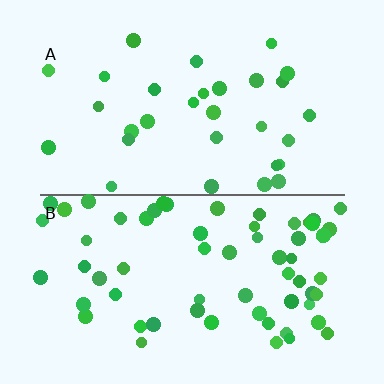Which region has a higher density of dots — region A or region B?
B (the bottom).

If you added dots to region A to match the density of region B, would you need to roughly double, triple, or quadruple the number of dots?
Approximately double.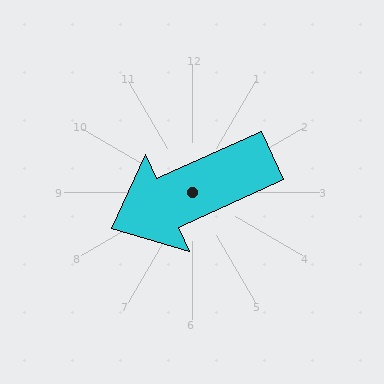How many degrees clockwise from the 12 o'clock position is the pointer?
Approximately 246 degrees.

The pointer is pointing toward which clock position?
Roughly 8 o'clock.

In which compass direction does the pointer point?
Southwest.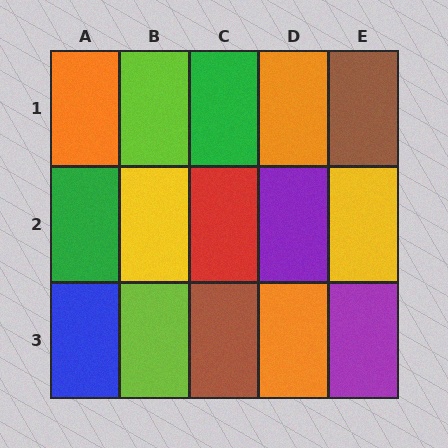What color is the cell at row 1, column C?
Green.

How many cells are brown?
2 cells are brown.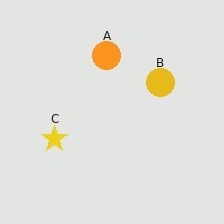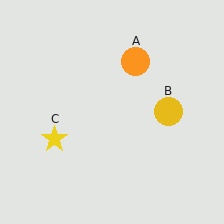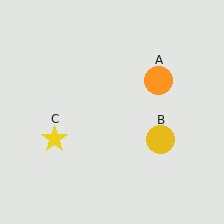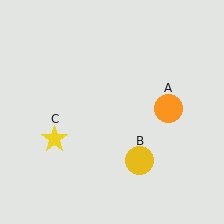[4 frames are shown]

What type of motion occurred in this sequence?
The orange circle (object A), yellow circle (object B) rotated clockwise around the center of the scene.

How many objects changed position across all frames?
2 objects changed position: orange circle (object A), yellow circle (object B).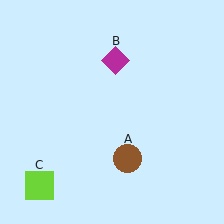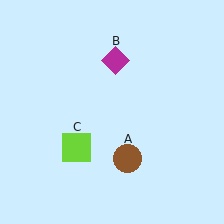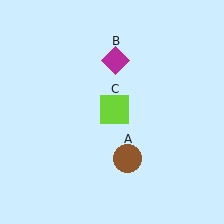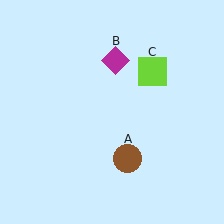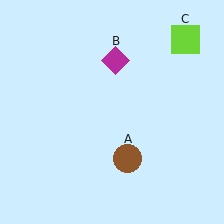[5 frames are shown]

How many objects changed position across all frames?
1 object changed position: lime square (object C).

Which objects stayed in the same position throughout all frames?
Brown circle (object A) and magenta diamond (object B) remained stationary.